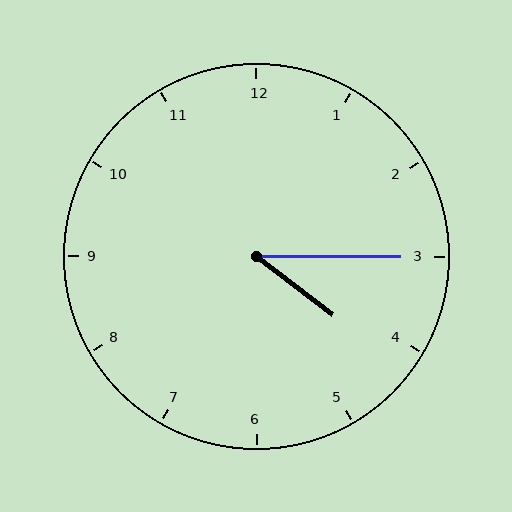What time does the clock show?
4:15.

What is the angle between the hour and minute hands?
Approximately 38 degrees.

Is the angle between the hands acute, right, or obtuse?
It is acute.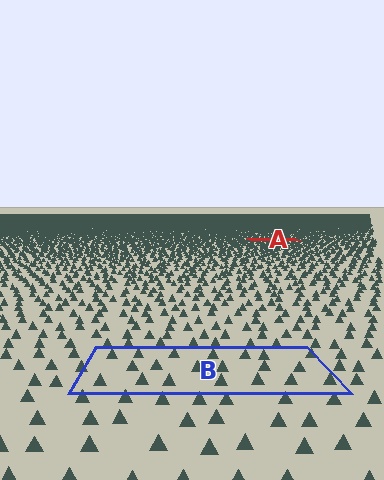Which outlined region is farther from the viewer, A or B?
Region A is farther from the viewer — the texture elements inside it appear smaller and more densely packed.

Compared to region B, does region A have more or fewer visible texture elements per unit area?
Region A has more texture elements per unit area — they are packed more densely because it is farther away.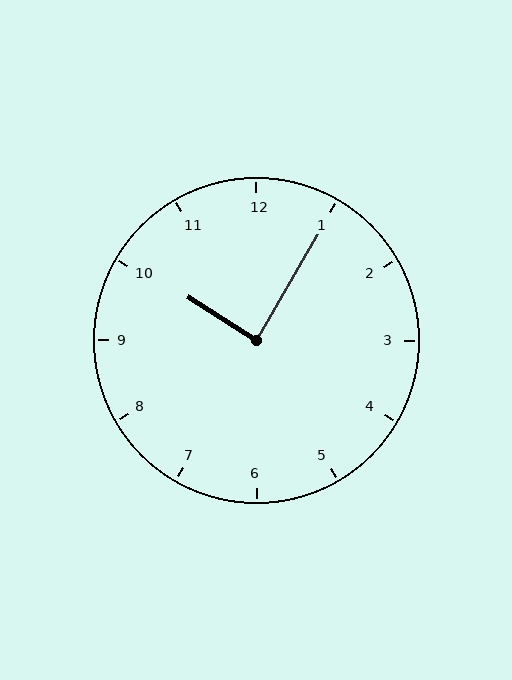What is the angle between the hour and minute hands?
Approximately 88 degrees.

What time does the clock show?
10:05.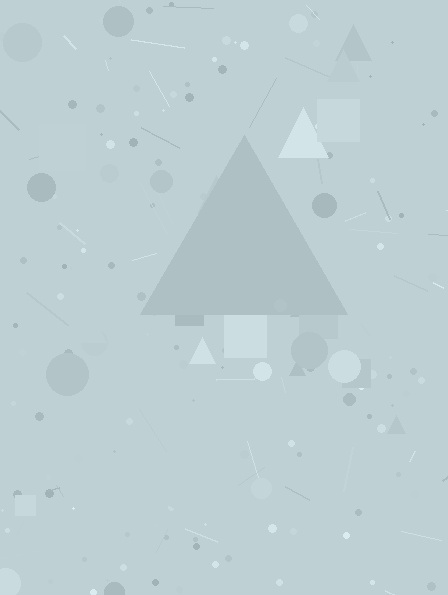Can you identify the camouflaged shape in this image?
The camouflaged shape is a triangle.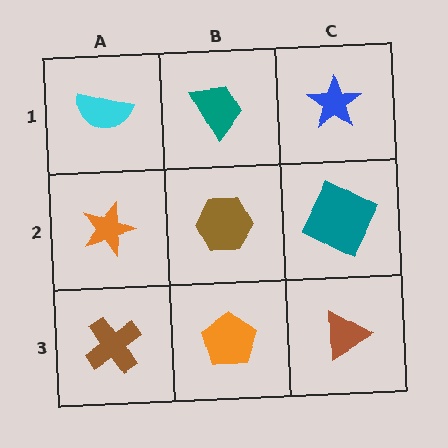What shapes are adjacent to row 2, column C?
A blue star (row 1, column C), a brown triangle (row 3, column C), a brown hexagon (row 2, column B).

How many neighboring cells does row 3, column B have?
3.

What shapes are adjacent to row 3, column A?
An orange star (row 2, column A), an orange pentagon (row 3, column B).